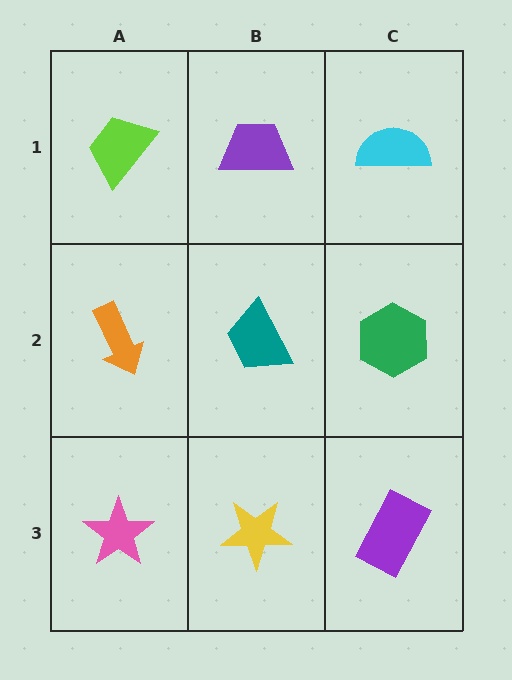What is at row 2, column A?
An orange arrow.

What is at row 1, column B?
A purple trapezoid.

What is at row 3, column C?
A purple rectangle.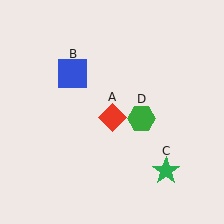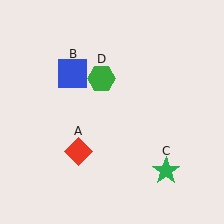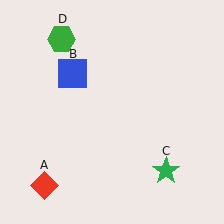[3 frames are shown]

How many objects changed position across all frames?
2 objects changed position: red diamond (object A), green hexagon (object D).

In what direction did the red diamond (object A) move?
The red diamond (object A) moved down and to the left.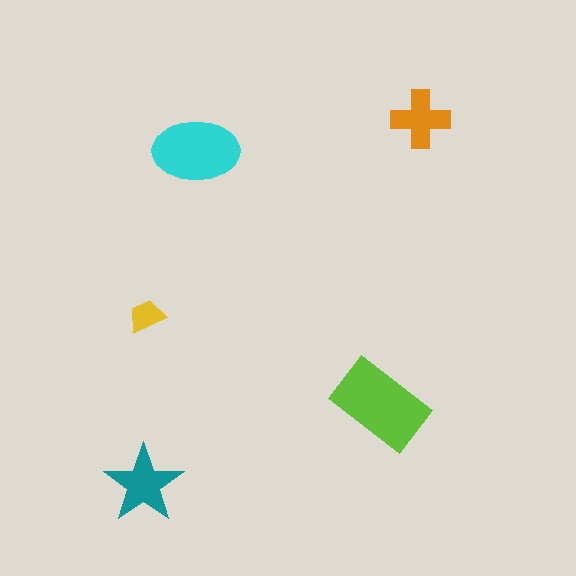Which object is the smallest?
The yellow trapezoid.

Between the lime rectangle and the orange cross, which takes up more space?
The lime rectangle.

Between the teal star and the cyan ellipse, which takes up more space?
The cyan ellipse.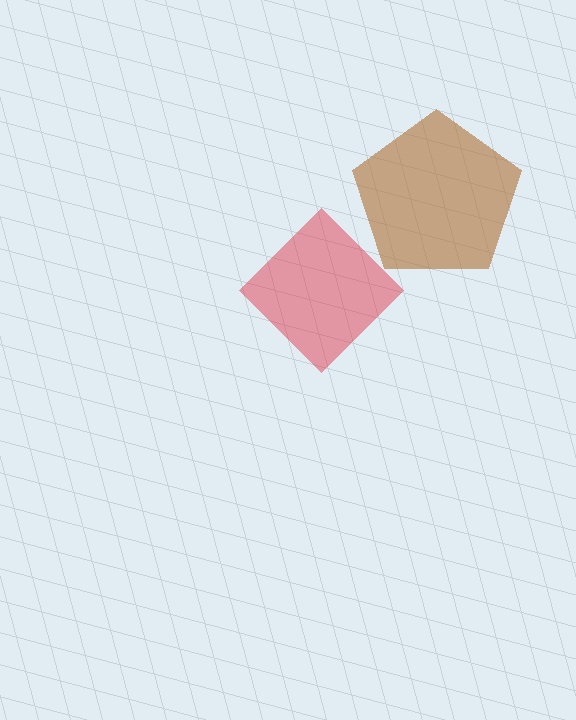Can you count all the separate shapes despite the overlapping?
Yes, there are 2 separate shapes.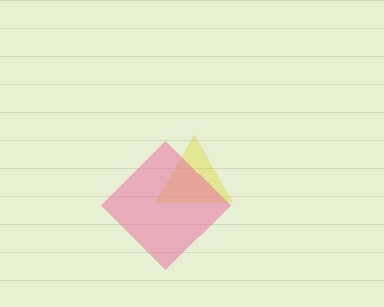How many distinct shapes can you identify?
There are 2 distinct shapes: a yellow triangle, a pink diamond.